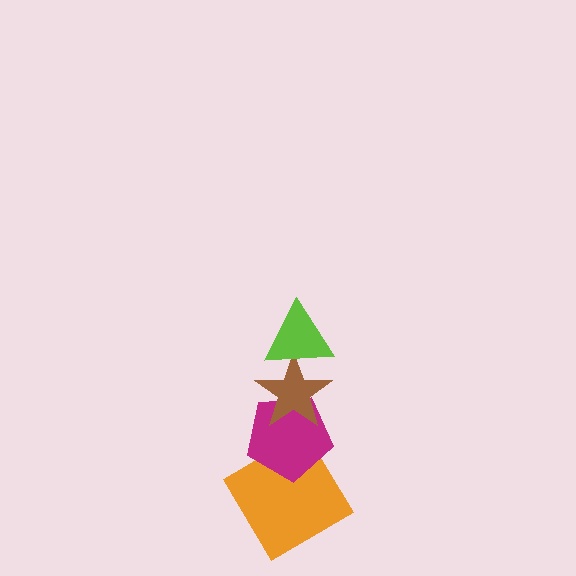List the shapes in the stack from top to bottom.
From top to bottom: the lime triangle, the brown star, the magenta pentagon, the orange diamond.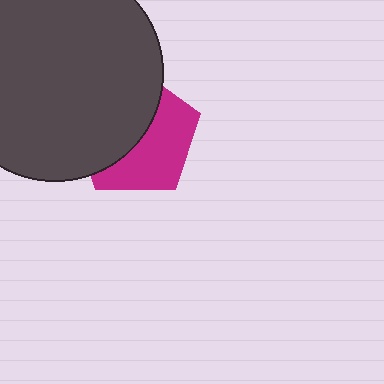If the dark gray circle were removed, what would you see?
You would see the complete magenta pentagon.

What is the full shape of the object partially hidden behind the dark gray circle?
The partially hidden object is a magenta pentagon.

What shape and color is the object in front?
The object in front is a dark gray circle.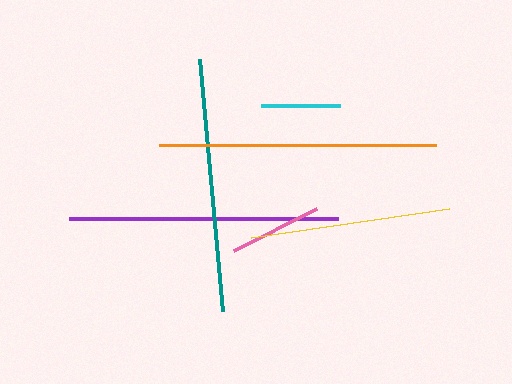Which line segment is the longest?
The orange line is the longest at approximately 277 pixels.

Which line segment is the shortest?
The cyan line is the shortest at approximately 79 pixels.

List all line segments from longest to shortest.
From longest to shortest: orange, purple, teal, yellow, pink, cyan.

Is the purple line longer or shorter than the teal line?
The purple line is longer than the teal line.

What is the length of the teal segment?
The teal segment is approximately 254 pixels long.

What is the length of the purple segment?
The purple segment is approximately 270 pixels long.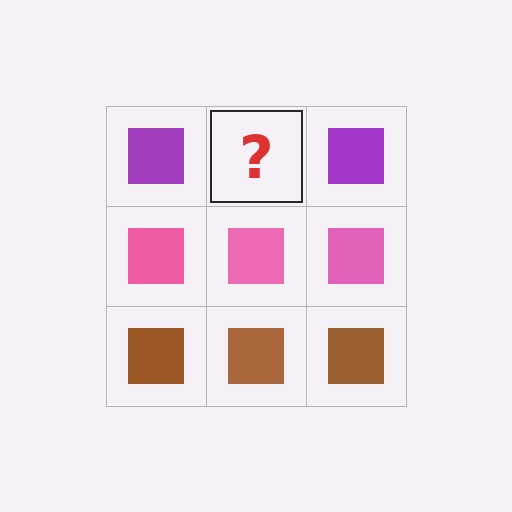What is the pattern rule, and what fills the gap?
The rule is that each row has a consistent color. The gap should be filled with a purple square.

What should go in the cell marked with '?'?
The missing cell should contain a purple square.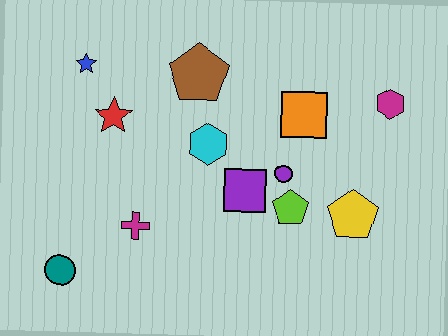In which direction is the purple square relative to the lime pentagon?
The purple square is to the left of the lime pentagon.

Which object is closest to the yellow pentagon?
The lime pentagon is closest to the yellow pentagon.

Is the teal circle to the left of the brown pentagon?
Yes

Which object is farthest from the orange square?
The teal circle is farthest from the orange square.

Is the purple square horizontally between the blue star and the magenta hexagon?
Yes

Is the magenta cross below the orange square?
Yes